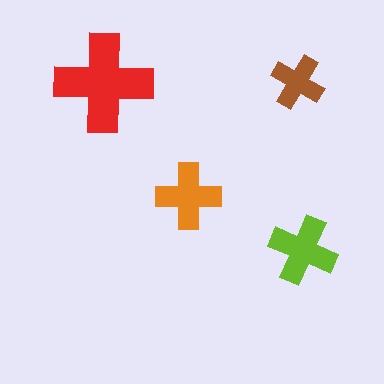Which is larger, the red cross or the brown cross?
The red one.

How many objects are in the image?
There are 4 objects in the image.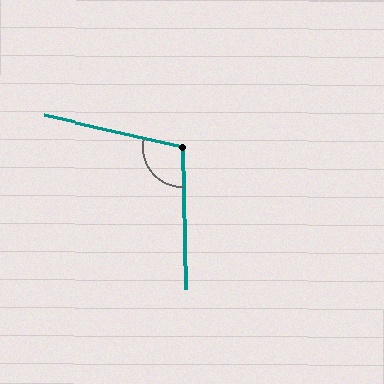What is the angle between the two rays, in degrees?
Approximately 104 degrees.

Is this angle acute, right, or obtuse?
It is obtuse.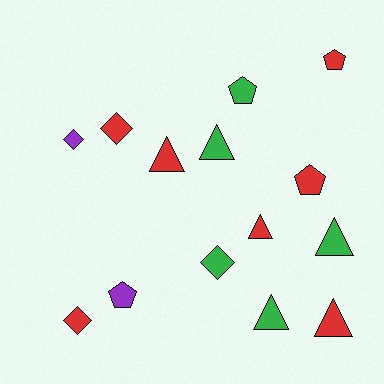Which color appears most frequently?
Red, with 7 objects.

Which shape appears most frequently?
Triangle, with 6 objects.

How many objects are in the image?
There are 14 objects.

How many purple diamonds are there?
There is 1 purple diamond.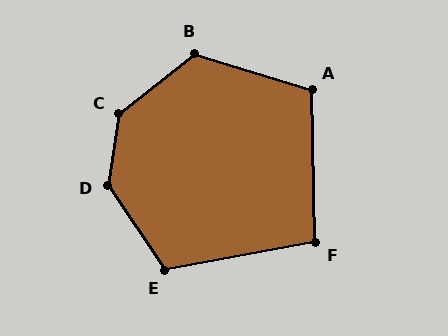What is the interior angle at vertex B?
Approximately 125 degrees (obtuse).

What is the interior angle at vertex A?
Approximately 108 degrees (obtuse).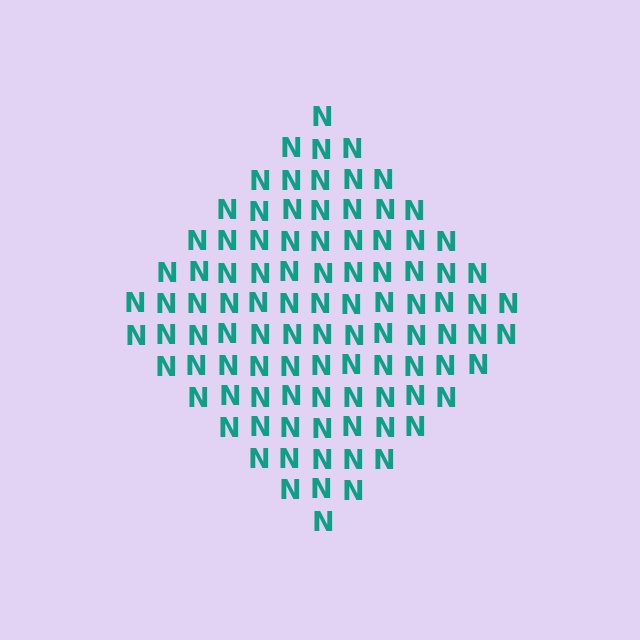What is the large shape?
The large shape is a diamond.